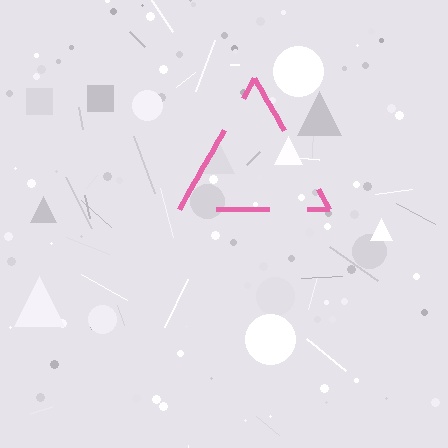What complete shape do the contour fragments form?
The contour fragments form a triangle.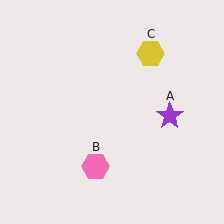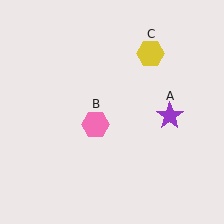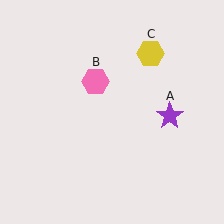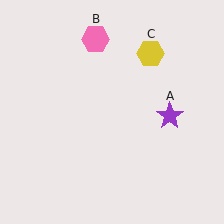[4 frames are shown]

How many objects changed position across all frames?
1 object changed position: pink hexagon (object B).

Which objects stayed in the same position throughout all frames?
Purple star (object A) and yellow hexagon (object C) remained stationary.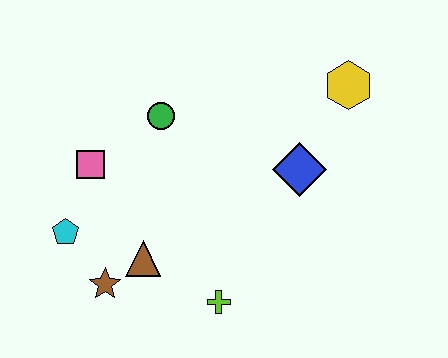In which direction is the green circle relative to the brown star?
The green circle is above the brown star.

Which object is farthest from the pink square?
The yellow hexagon is farthest from the pink square.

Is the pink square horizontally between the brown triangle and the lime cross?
No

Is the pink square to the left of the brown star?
Yes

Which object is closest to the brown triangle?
The brown star is closest to the brown triangle.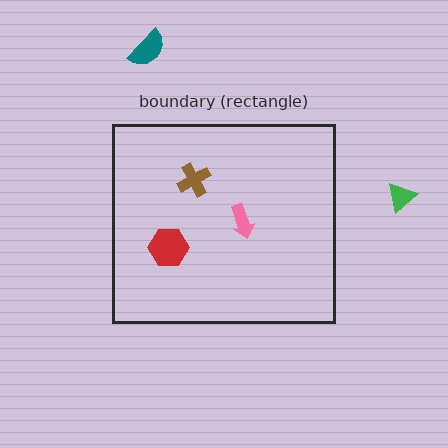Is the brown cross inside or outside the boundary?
Inside.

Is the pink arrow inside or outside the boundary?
Inside.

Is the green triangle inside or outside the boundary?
Outside.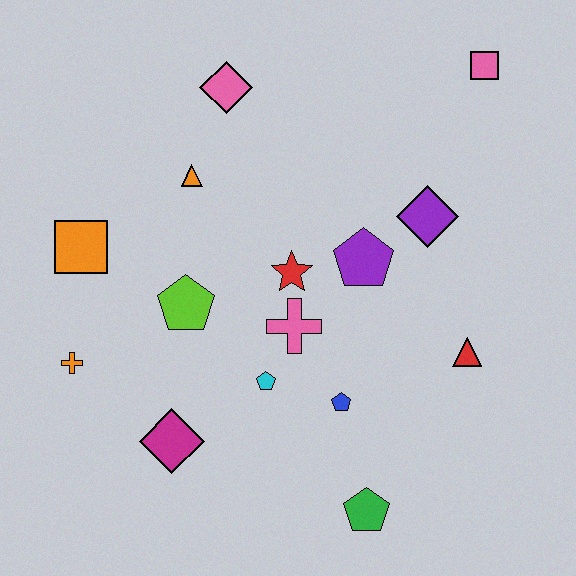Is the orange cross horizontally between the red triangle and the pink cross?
No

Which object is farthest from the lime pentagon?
The pink square is farthest from the lime pentagon.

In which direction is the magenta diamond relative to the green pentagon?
The magenta diamond is to the left of the green pentagon.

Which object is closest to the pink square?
The purple diamond is closest to the pink square.